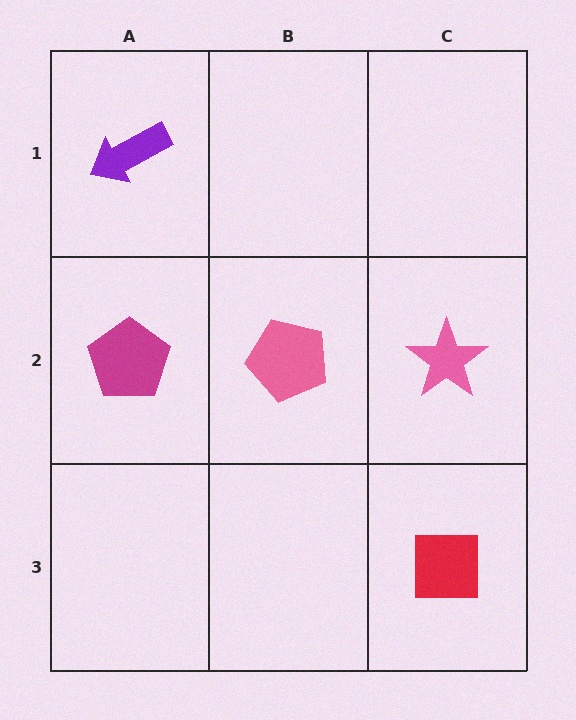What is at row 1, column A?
A purple arrow.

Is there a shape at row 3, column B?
No, that cell is empty.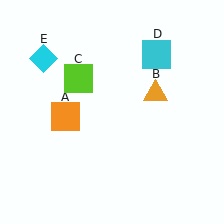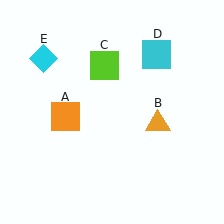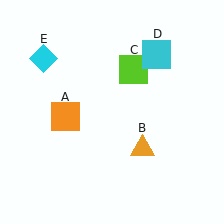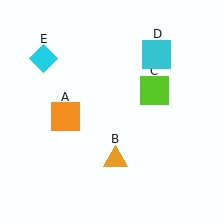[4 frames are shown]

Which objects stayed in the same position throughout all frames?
Orange square (object A) and cyan square (object D) and cyan diamond (object E) remained stationary.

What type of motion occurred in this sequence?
The orange triangle (object B), lime square (object C) rotated clockwise around the center of the scene.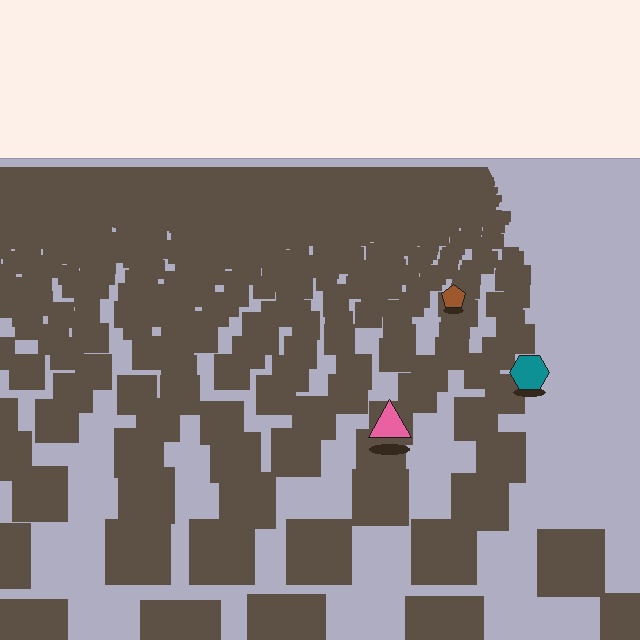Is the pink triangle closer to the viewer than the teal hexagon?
Yes. The pink triangle is closer — you can tell from the texture gradient: the ground texture is coarser near it.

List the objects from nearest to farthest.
From nearest to farthest: the pink triangle, the teal hexagon, the brown pentagon.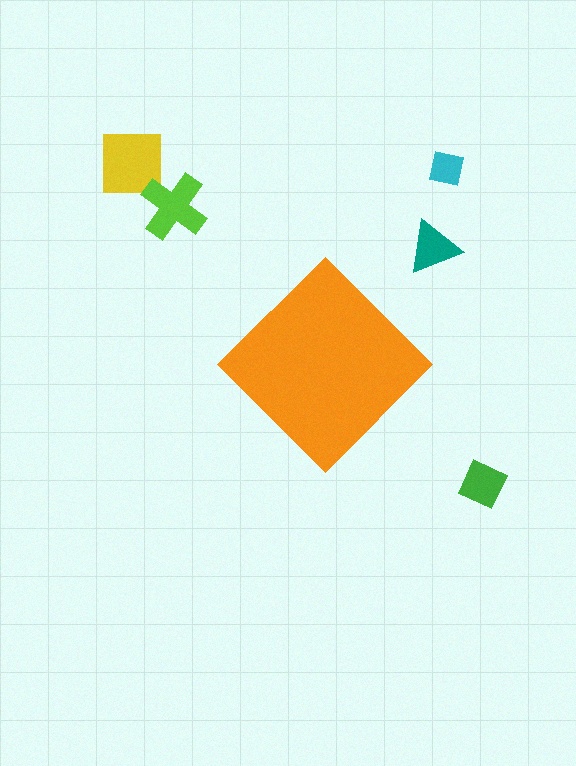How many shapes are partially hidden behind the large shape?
0 shapes are partially hidden.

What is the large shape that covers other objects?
An orange diamond.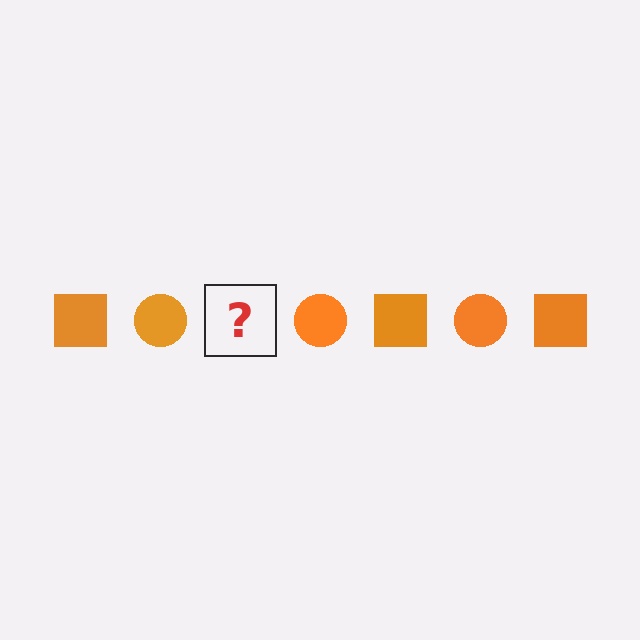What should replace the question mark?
The question mark should be replaced with an orange square.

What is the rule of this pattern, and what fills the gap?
The rule is that the pattern cycles through square, circle shapes in orange. The gap should be filled with an orange square.